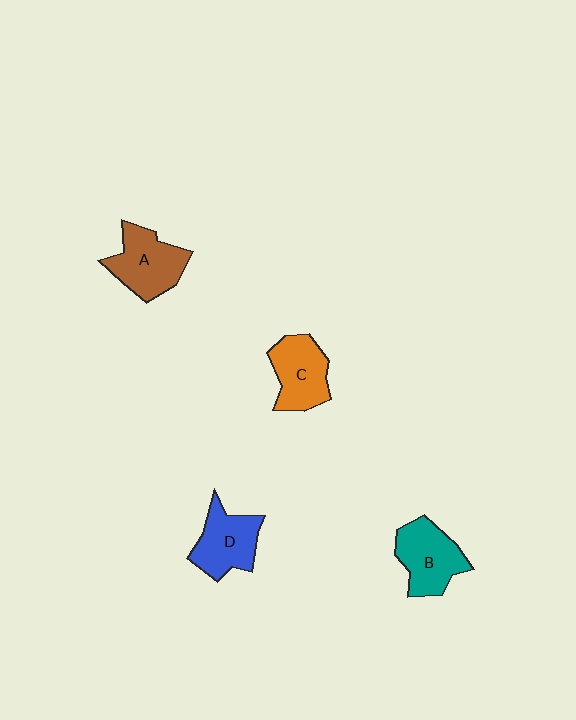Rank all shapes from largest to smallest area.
From largest to smallest: A (brown), B (teal), C (orange), D (blue).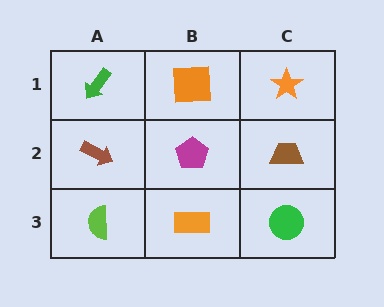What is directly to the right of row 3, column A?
An orange rectangle.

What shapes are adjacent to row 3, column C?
A brown trapezoid (row 2, column C), an orange rectangle (row 3, column B).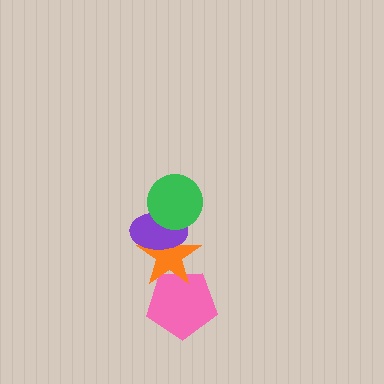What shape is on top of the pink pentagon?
The orange star is on top of the pink pentagon.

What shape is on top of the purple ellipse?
The green circle is on top of the purple ellipse.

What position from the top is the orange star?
The orange star is 3rd from the top.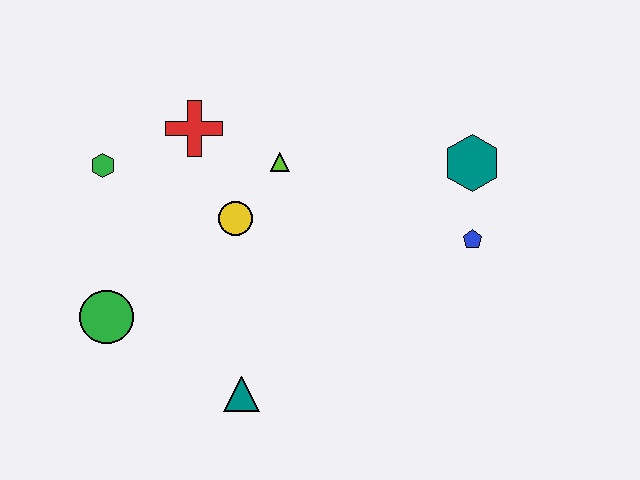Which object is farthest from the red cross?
The blue pentagon is farthest from the red cross.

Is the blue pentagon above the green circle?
Yes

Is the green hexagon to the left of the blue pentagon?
Yes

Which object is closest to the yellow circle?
The lime triangle is closest to the yellow circle.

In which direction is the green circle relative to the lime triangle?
The green circle is to the left of the lime triangle.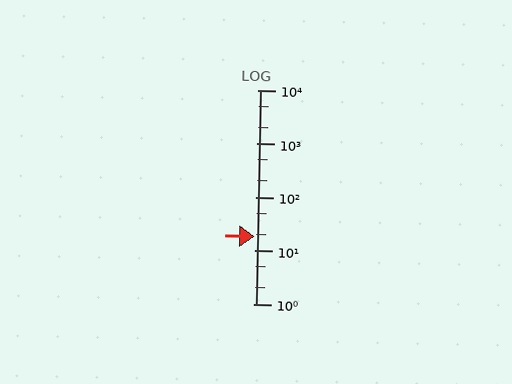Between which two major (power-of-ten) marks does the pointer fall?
The pointer is between 10 and 100.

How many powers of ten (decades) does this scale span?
The scale spans 4 decades, from 1 to 10000.